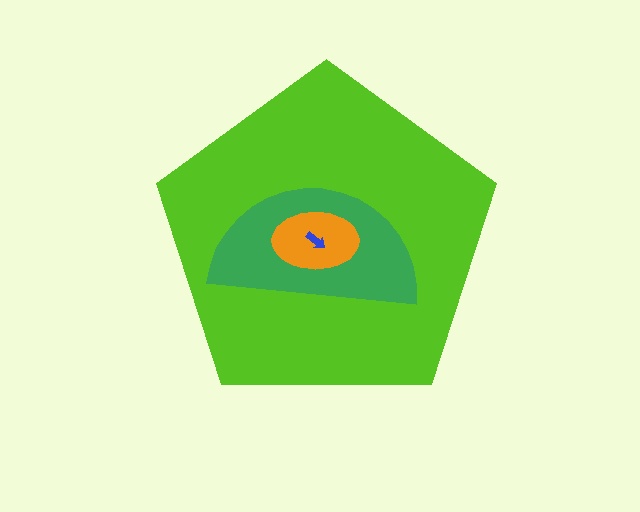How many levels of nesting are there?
4.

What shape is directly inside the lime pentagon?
The green semicircle.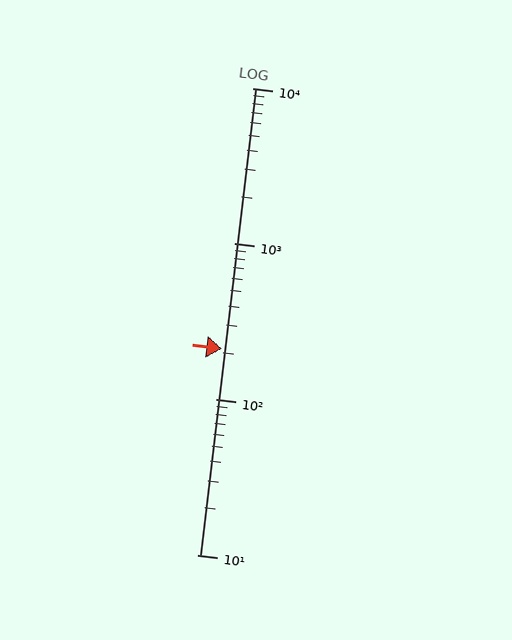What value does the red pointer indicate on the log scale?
The pointer indicates approximately 210.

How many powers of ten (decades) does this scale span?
The scale spans 3 decades, from 10 to 10000.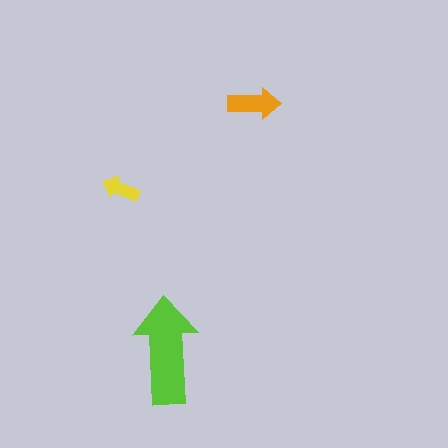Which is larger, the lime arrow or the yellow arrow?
The lime one.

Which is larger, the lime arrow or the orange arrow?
The lime one.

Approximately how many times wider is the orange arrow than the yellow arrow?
About 1.5 times wider.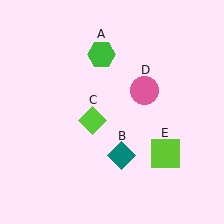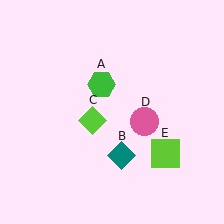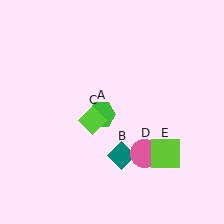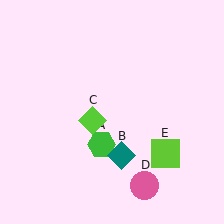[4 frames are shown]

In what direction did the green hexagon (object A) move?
The green hexagon (object A) moved down.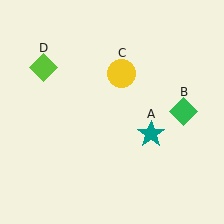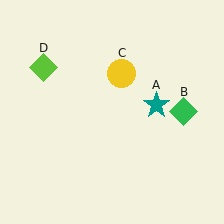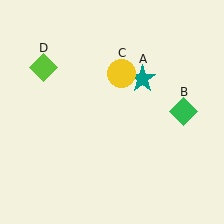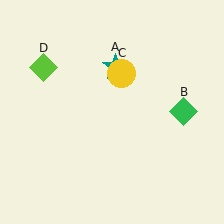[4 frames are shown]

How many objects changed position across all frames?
1 object changed position: teal star (object A).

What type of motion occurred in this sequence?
The teal star (object A) rotated counterclockwise around the center of the scene.